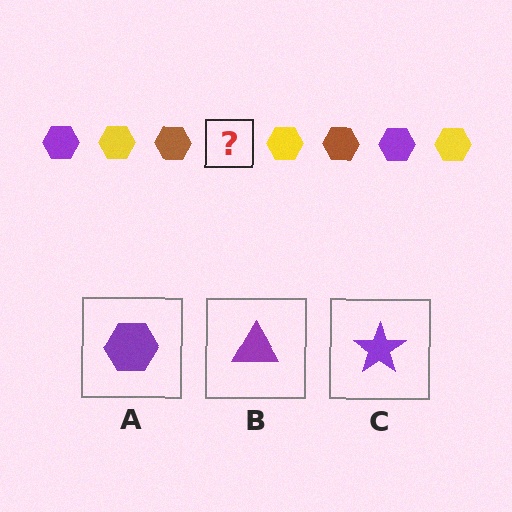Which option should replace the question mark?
Option A.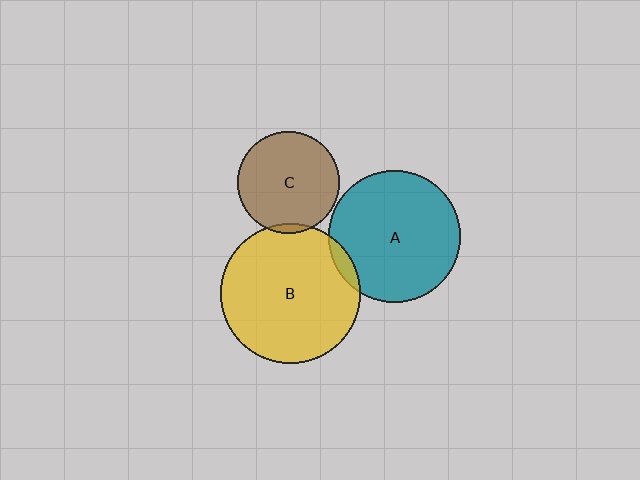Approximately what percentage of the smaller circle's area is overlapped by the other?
Approximately 5%.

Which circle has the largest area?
Circle B (yellow).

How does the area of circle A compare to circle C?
Approximately 1.7 times.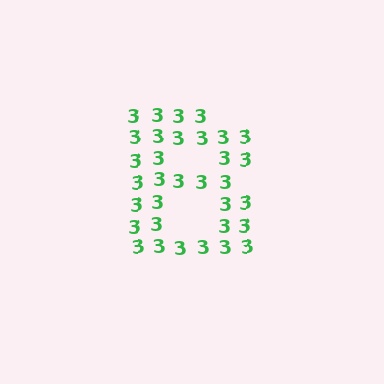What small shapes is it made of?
It is made of small digit 3's.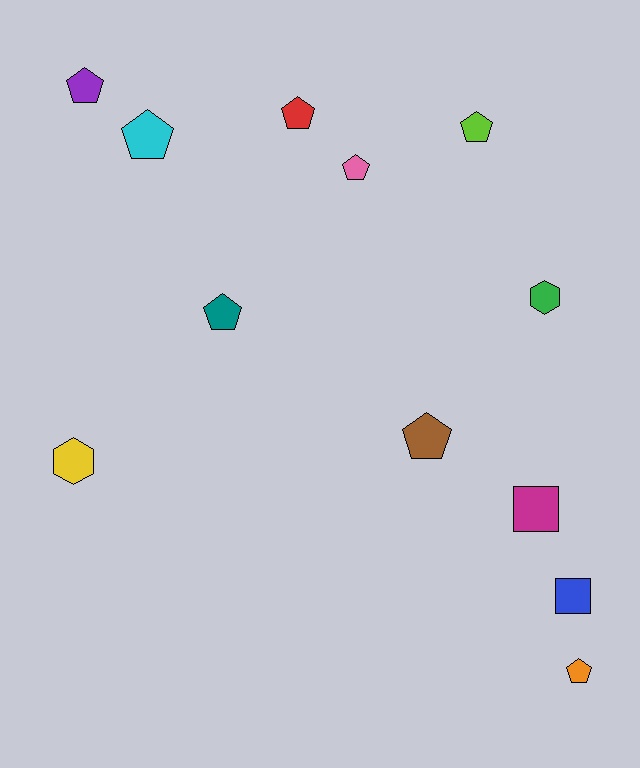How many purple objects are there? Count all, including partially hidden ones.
There is 1 purple object.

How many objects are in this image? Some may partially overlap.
There are 12 objects.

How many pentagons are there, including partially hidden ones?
There are 8 pentagons.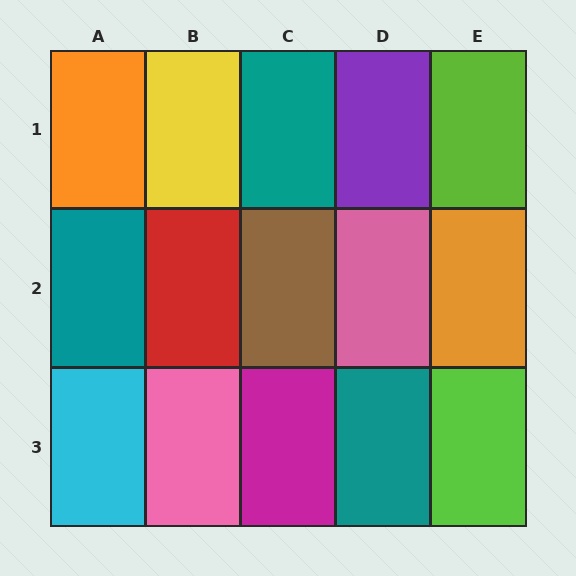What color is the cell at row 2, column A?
Teal.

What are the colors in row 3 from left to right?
Cyan, pink, magenta, teal, lime.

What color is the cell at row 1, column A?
Orange.